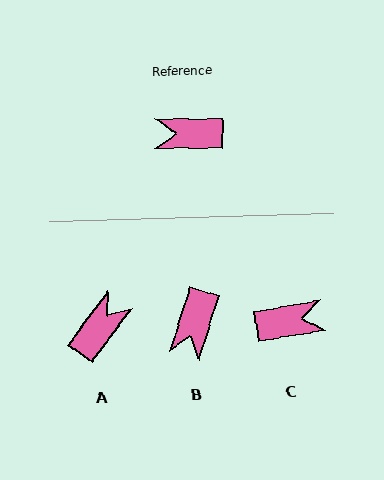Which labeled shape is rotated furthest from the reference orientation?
C, about 171 degrees away.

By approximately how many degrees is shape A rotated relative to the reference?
Approximately 126 degrees clockwise.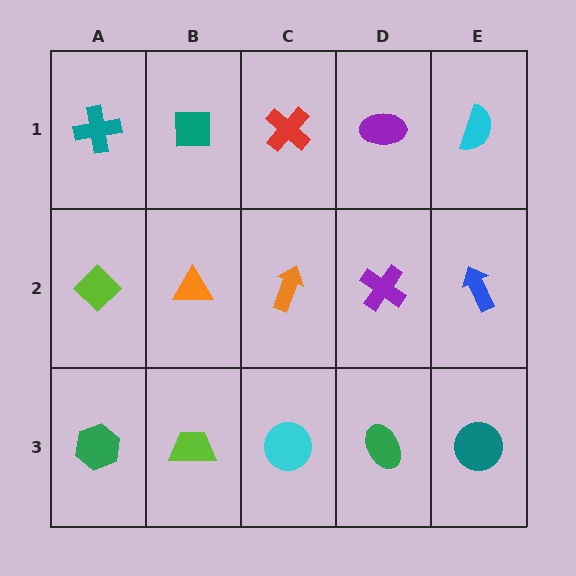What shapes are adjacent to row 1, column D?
A purple cross (row 2, column D), a red cross (row 1, column C), a cyan semicircle (row 1, column E).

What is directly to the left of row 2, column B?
A lime diamond.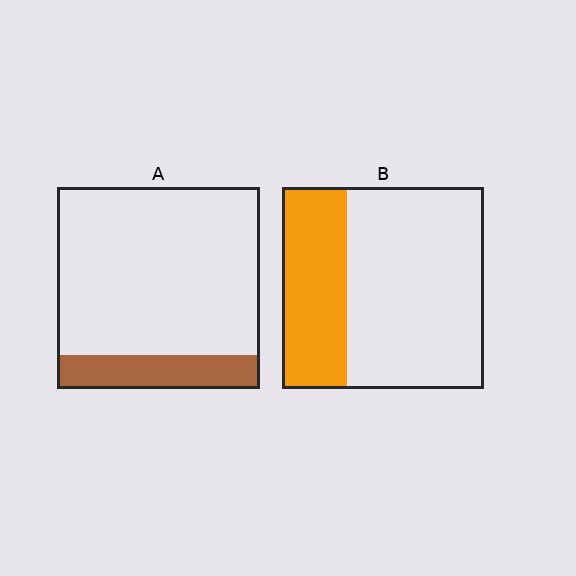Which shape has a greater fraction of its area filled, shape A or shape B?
Shape B.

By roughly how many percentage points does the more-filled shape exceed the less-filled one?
By roughly 15 percentage points (B over A).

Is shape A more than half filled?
No.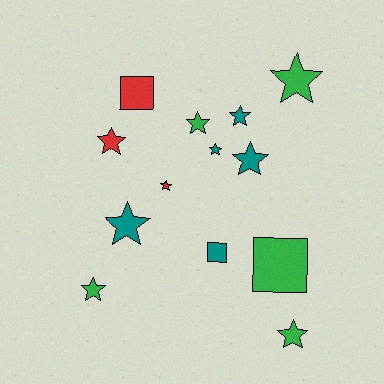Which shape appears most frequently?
Star, with 10 objects.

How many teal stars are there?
There are 4 teal stars.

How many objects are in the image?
There are 13 objects.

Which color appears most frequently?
Teal, with 5 objects.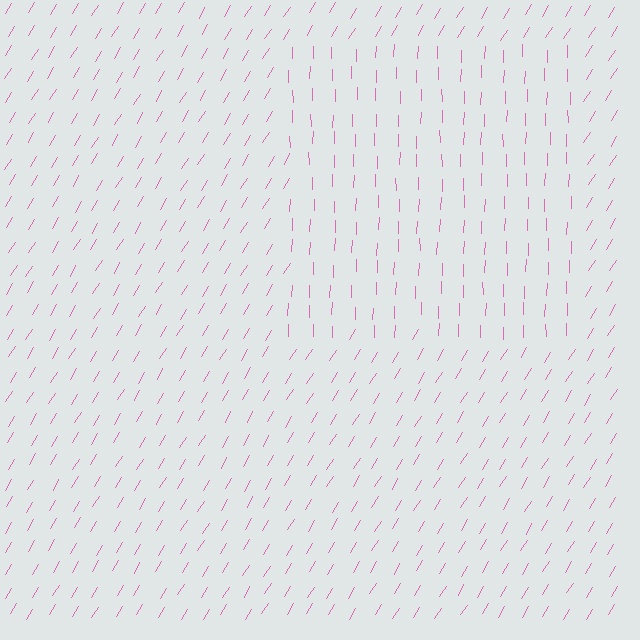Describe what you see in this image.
The image is filled with small pink line segments. A rectangle region in the image has lines oriented differently from the surrounding lines, creating a visible texture boundary.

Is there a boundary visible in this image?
Yes, there is a texture boundary formed by a change in line orientation.